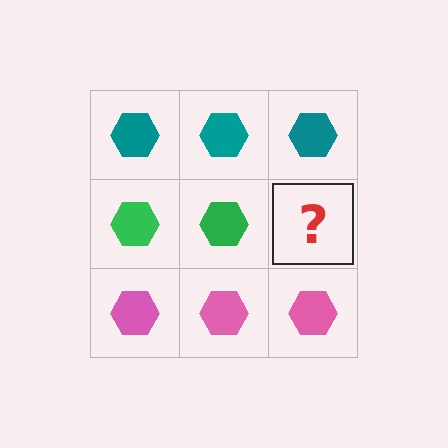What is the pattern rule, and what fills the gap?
The rule is that each row has a consistent color. The gap should be filled with a green hexagon.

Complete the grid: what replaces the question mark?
The question mark should be replaced with a green hexagon.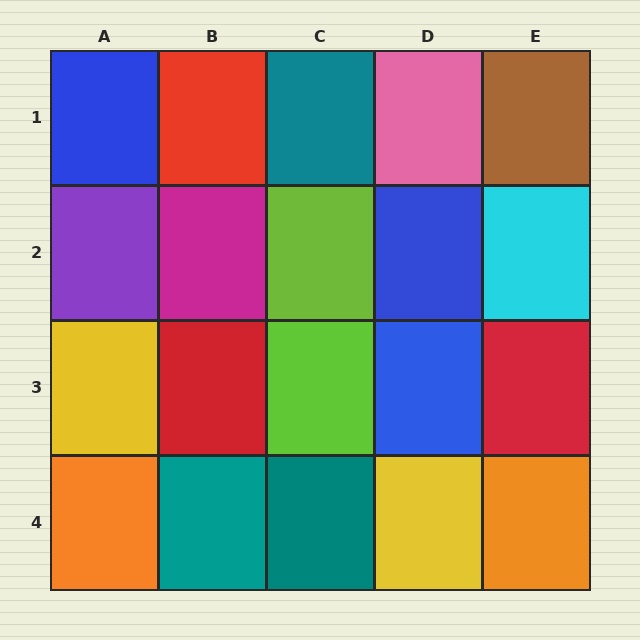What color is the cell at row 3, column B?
Red.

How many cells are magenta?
1 cell is magenta.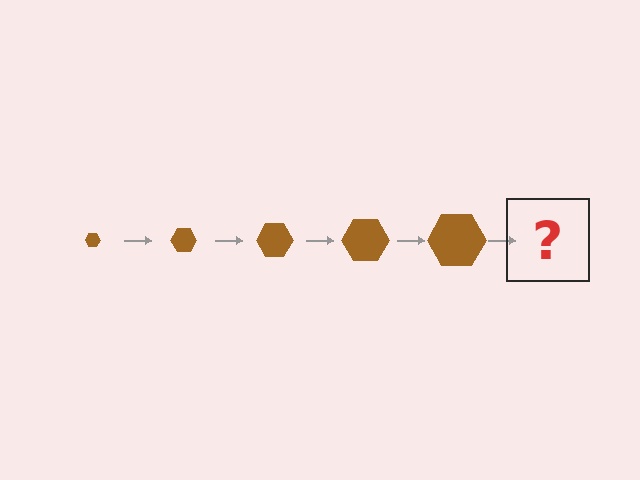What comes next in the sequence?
The next element should be a brown hexagon, larger than the previous one.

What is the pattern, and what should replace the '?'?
The pattern is that the hexagon gets progressively larger each step. The '?' should be a brown hexagon, larger than the previous one.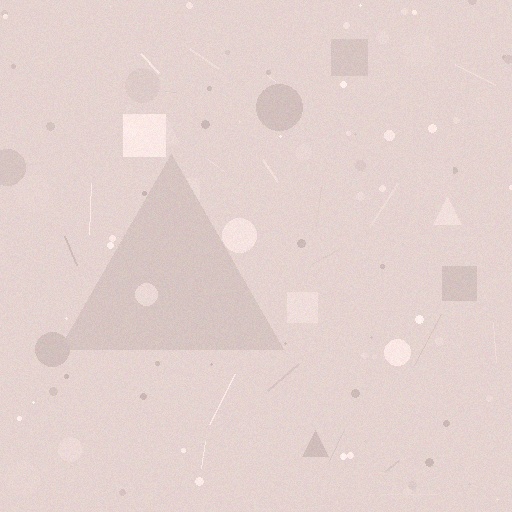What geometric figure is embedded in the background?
A triangle is embedded in the background.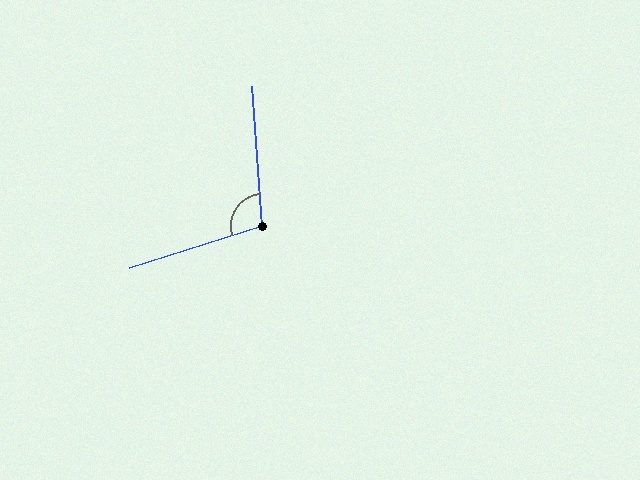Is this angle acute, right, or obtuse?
It is obtuse.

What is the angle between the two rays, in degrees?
Approximately 103 degrees.